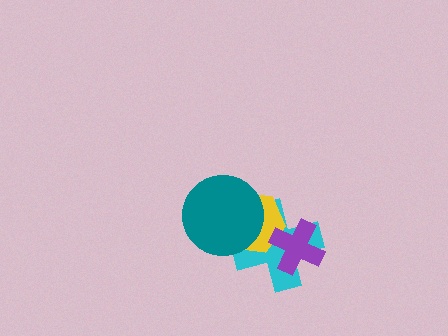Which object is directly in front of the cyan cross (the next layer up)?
The yellow hexagon is directly in front of the cyan cross.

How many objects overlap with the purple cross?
2 objects overlap with the purple cross.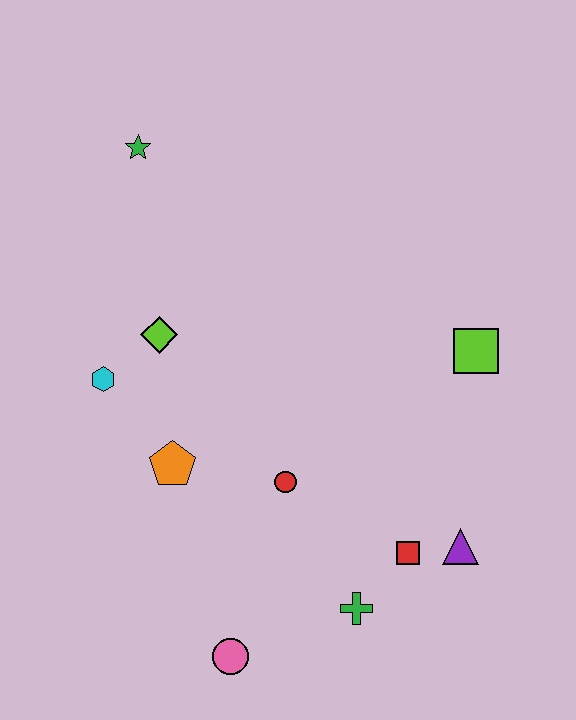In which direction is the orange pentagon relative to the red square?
The orange pentagon is to the left of the red square.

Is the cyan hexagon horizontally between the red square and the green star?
No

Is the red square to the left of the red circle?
No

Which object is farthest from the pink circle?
The green star is farthest from the pink circle.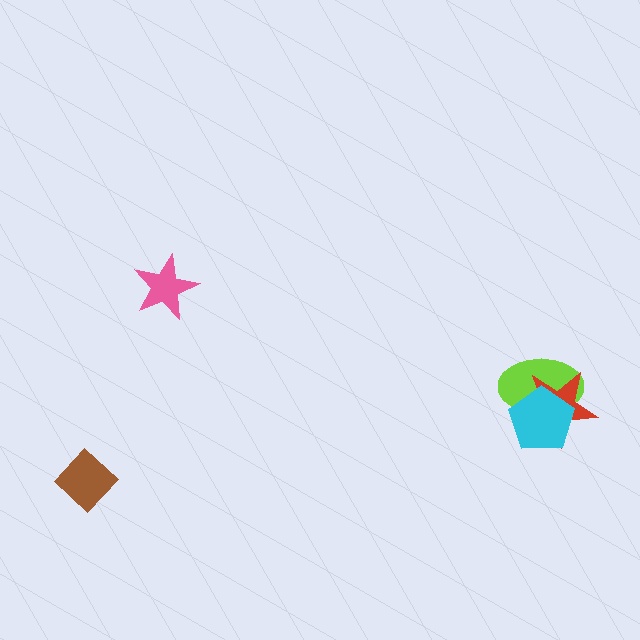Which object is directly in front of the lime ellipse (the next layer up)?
The red star is directly in front of the lime ellipse.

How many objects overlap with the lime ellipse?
2 objects overlap with the lime ellipse.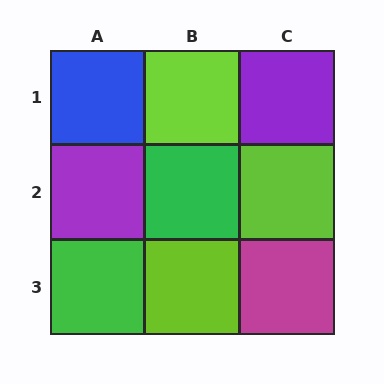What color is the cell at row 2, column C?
Lime.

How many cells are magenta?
1 cell is magenta.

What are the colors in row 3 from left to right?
Green, lime, magenta.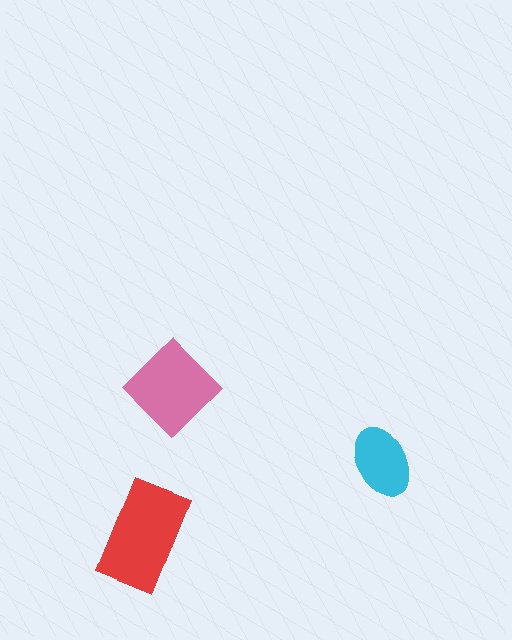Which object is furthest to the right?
The cyan ellipse is rightmost.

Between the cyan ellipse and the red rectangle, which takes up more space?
The red rectangle.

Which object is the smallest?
The cyan ellipse.